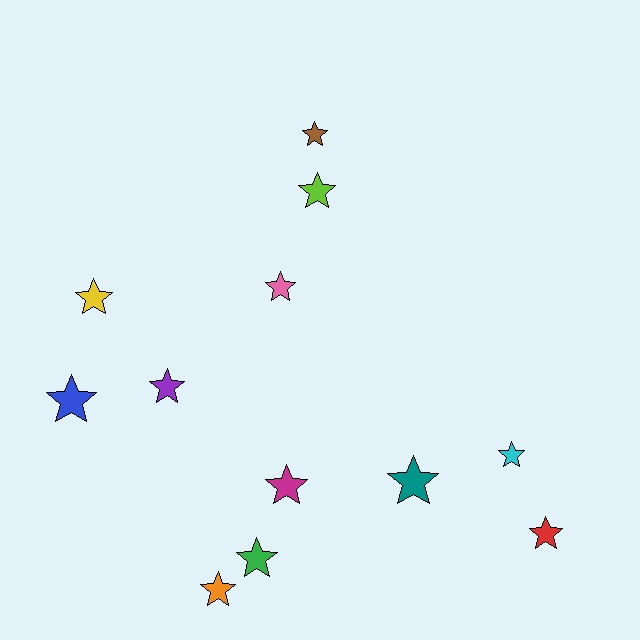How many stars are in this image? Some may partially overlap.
There are 12 stars.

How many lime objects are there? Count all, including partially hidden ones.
There is 1 lime object.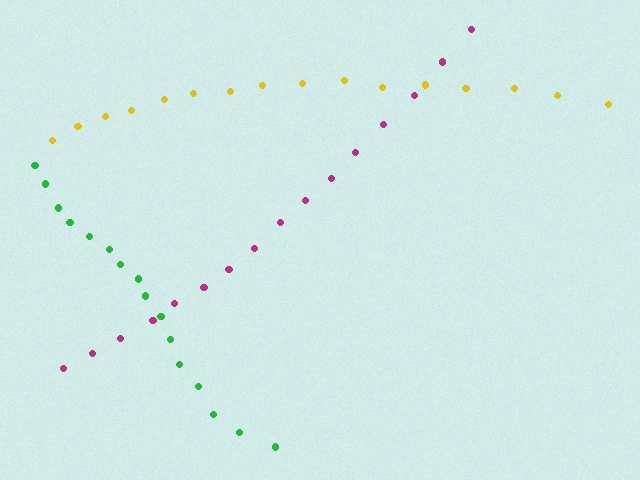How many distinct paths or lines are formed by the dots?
There are 3 distinct paths.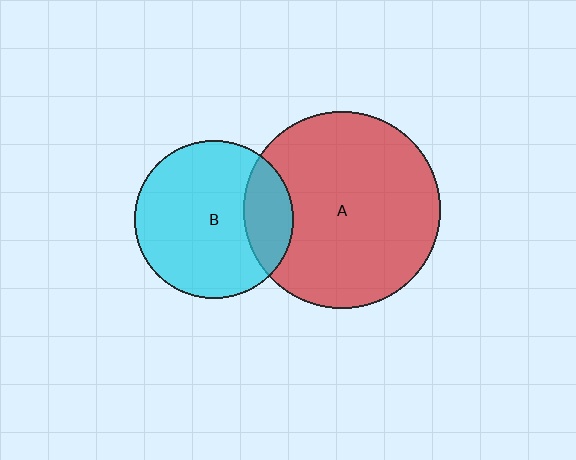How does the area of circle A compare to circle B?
Approximately 1.5 times.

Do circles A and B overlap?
Yes.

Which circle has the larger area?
Circle A (red).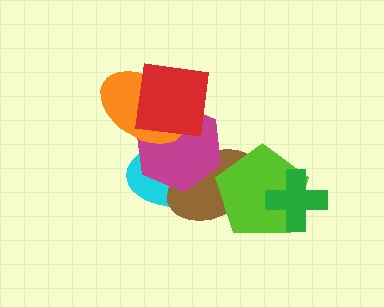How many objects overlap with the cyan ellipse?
4 objects overlap with the cyan ellipse.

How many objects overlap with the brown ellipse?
3 objects overlap with the brown ellipse.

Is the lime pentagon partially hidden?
Yes, it is partially covered by another shape.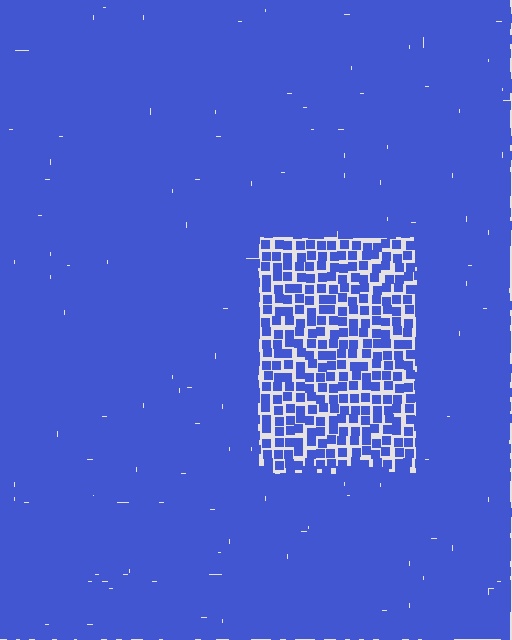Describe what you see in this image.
The image contains small blue elements arranged at two different densities. A rectangle-shaped region is visible where the elements are less densely packed than the surrounding area.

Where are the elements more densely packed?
The elements are more densely packed outside the rectangle boundary.